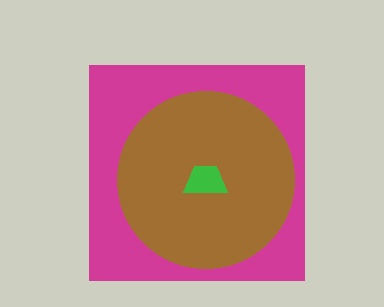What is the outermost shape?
The magenta square.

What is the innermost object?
The green trapezoid.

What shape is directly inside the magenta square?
The brown circle.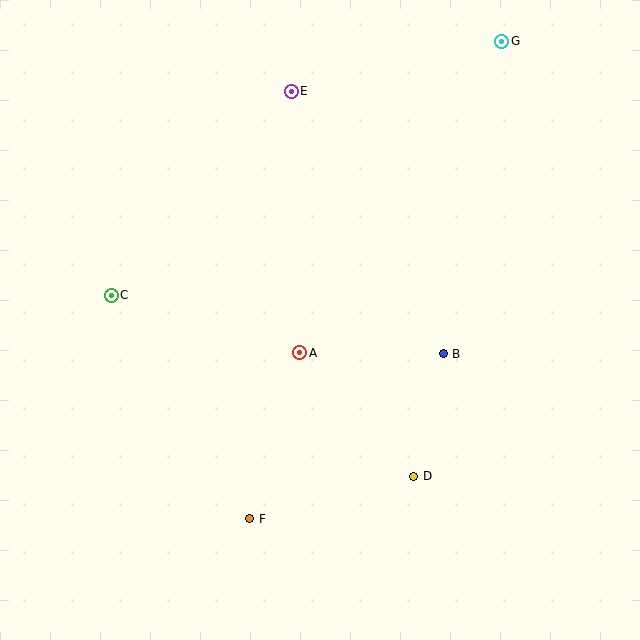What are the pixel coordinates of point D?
Point D is at (414, 476).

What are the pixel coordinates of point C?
Point C is at (111, 295).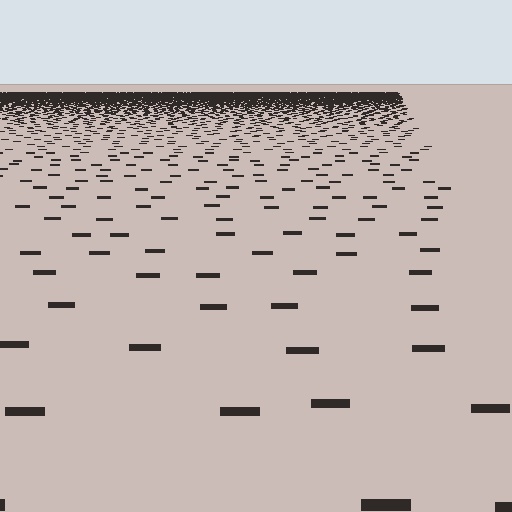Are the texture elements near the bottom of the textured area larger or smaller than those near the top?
Larger. Near the bottom, elements are closer to the viewer and appear at a bigger on-screen size.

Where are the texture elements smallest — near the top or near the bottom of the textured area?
Near the top.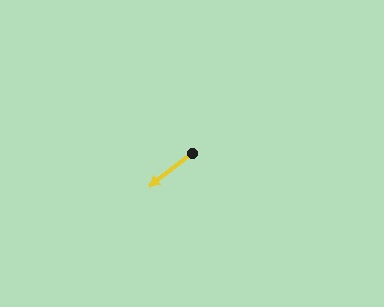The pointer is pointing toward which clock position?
Roughly 8 o'clock.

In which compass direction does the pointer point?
Southwest.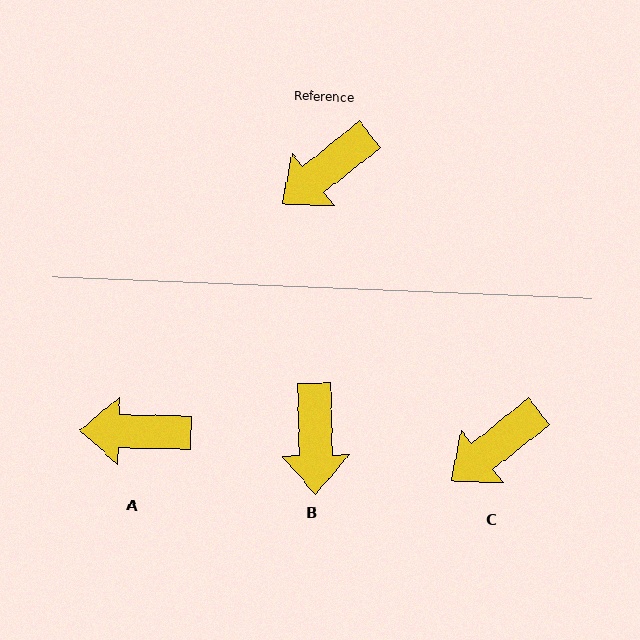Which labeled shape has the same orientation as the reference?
C.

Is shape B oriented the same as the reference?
No, it is off by about 52 degrees.